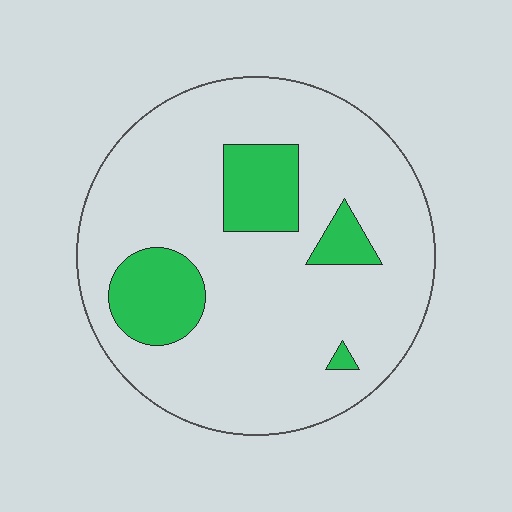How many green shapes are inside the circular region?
4.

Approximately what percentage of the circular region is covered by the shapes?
Approximately 15%.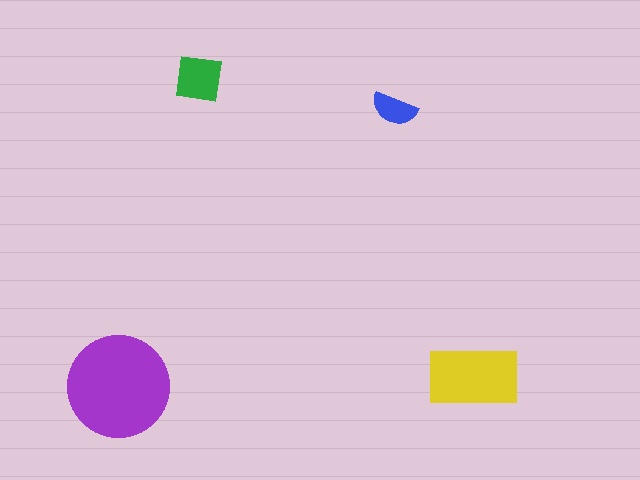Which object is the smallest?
The blue semicircle.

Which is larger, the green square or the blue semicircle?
The green square.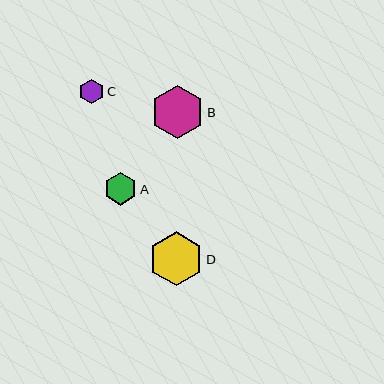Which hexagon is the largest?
Hexagon D is the largest with a size of approximately 54 pixels.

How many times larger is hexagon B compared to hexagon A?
Hexagon B is approximately 1.6 times the size of hexagon A.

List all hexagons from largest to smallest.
From largest to smallest: D, B, A, C.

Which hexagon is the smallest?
Hexagon C is the smallest with a size of approximately 24 pixels.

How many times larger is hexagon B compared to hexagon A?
Hexagon B is approximately 1.6 times the size of hexagon A.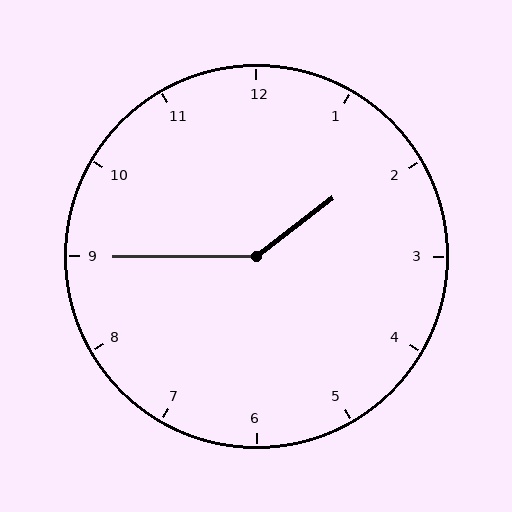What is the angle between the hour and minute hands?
Approximately 142 degrees.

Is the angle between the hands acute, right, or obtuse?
It is obtuse.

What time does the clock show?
1:45.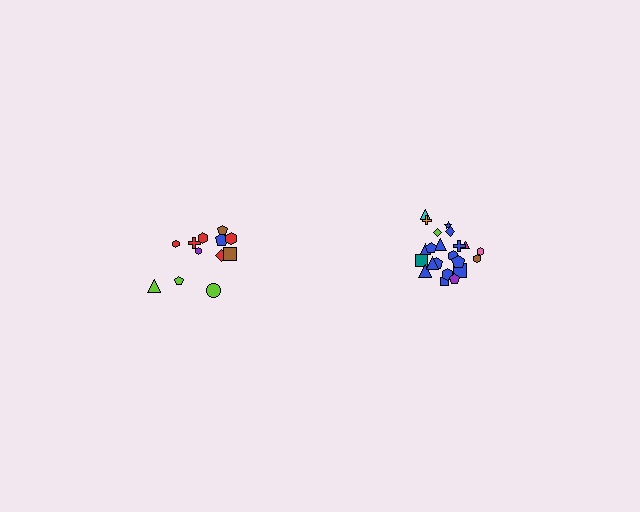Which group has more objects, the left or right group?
The right group.